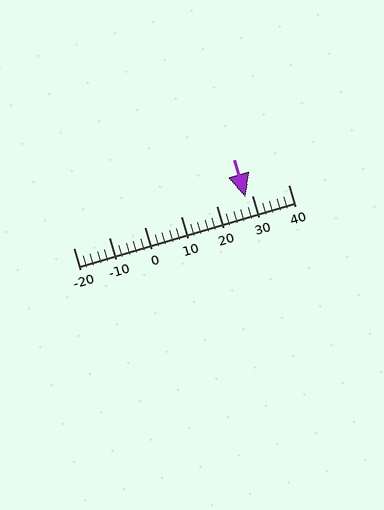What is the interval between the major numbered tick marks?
The major tick marks are spaced 10 units apart.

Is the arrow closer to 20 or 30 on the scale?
The arrow is closer to 30.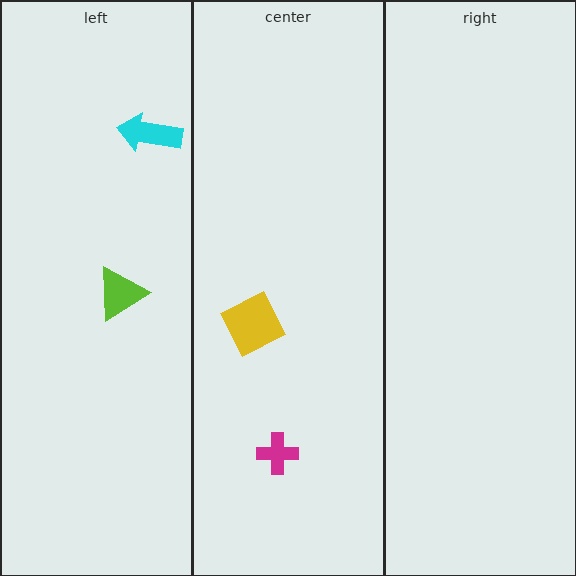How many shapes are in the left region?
2.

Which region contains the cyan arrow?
The left region.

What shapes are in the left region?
The cyan arrow, the lime triangle.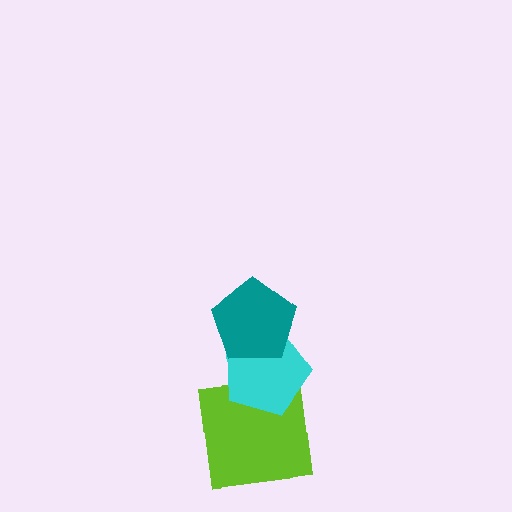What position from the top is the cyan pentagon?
The cyan pentagon is 2nd from the top.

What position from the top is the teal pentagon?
The teal pentagon is 1st from the top.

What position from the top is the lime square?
The lime square is 3rd from the top.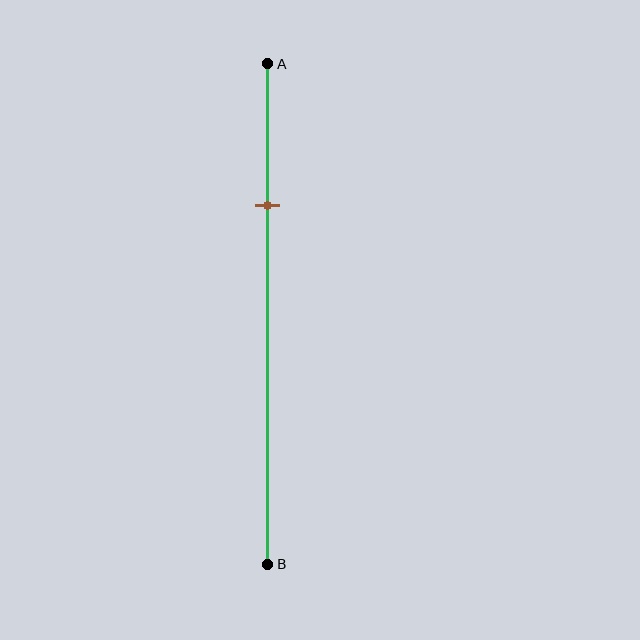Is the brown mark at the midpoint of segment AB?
No, the mark is at about 30% from A, not at the 50% midpoint.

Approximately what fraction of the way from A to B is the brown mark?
The brown mark is approximately 30% of the way from A to B.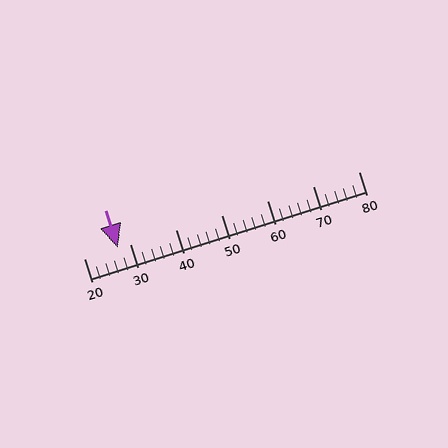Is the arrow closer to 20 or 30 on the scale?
The arrow is closer to 30.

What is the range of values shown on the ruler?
The ruler shows values from 20 to 80.